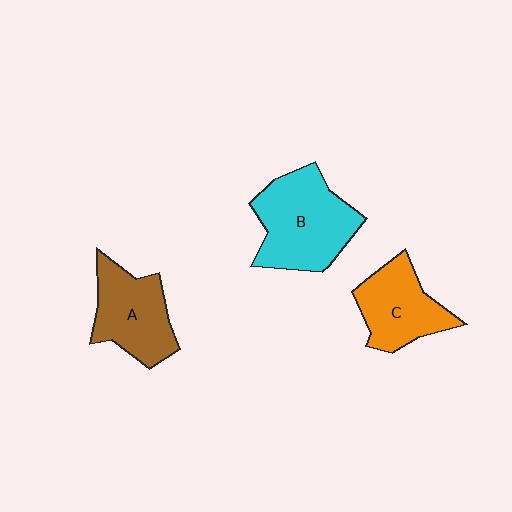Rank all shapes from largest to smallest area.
From largest to smallest: B (cyan), A (brown), C (orange).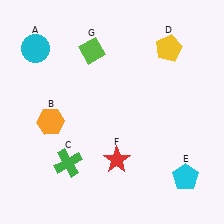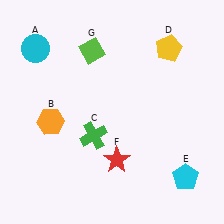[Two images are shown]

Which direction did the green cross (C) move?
The green cross (C) moved up.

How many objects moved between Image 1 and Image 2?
1 object moved between the two images.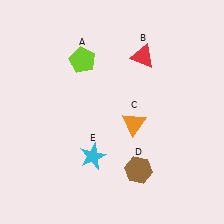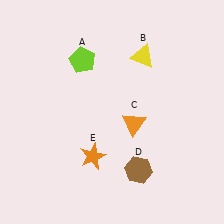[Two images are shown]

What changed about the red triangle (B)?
In Image 1, B is red. In Image 2, it changed to yellow.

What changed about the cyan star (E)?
In Image 1, E is cyan. In Image 2, it changed to orange.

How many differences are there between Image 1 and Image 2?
There are 2 differences between the two images.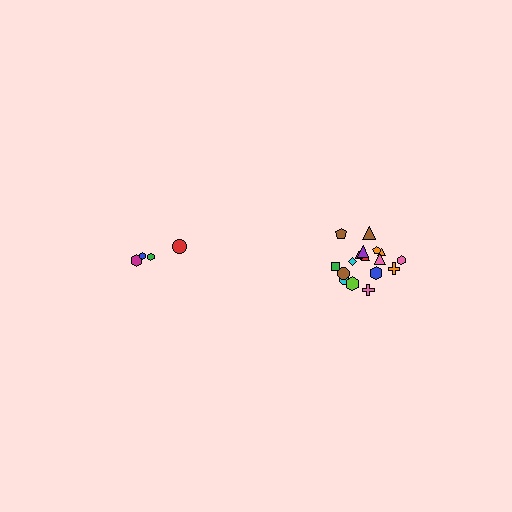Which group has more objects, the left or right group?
The right group.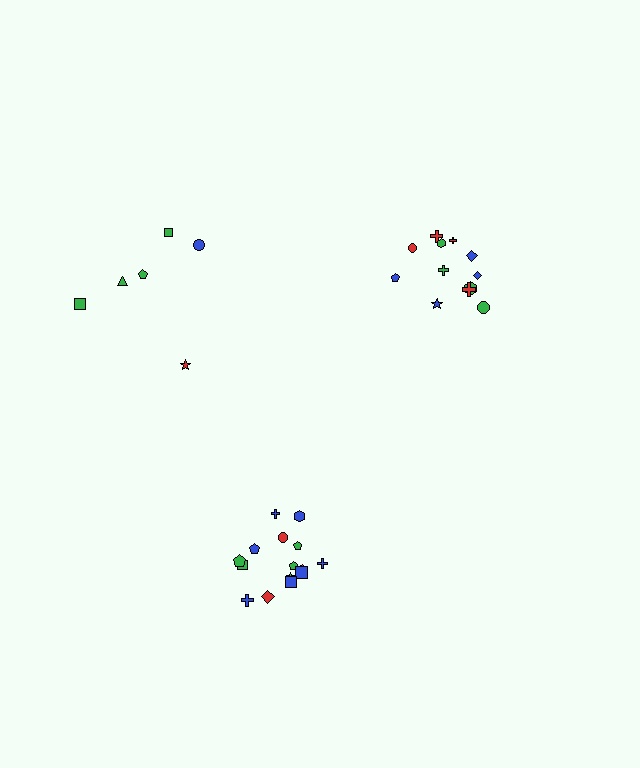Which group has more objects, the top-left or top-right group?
The top-right group.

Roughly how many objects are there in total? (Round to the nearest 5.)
Roughly 35 objects in total.